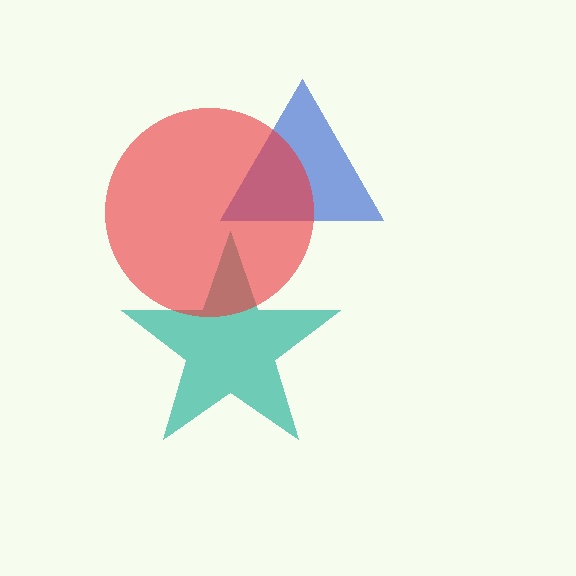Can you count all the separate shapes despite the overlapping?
Yes, there are 3 separate shapes.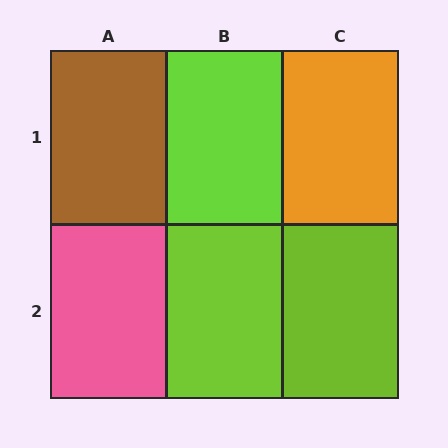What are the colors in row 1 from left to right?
Brown, lime, orange.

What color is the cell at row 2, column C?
Lime.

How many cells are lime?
3 cells are lime.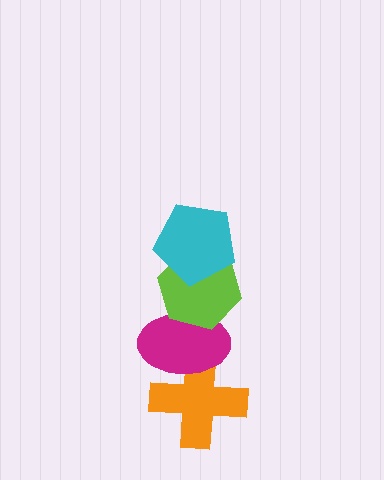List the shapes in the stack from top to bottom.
From top to bottom: the cyan pentagon, the lime hexagon, the magenta ellipse, the orange cross.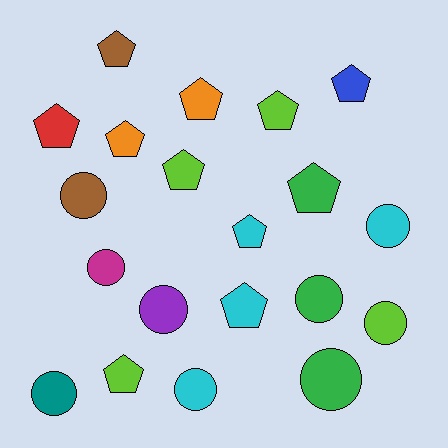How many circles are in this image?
There are 9 circles.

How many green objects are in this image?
There are 3 green objects.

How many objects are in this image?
There are 20 objects.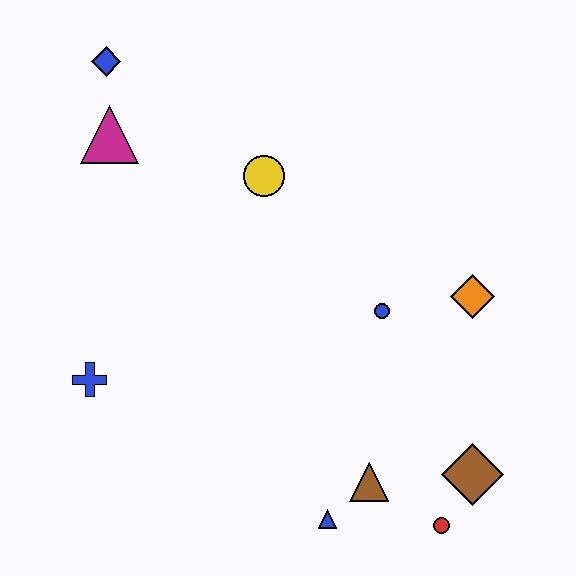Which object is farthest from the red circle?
The blue diamond is farthest from the red circle.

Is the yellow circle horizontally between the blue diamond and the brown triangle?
Yes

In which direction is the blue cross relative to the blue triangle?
The blue cross is to the left of the blue triangle.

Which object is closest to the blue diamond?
The magenta triangle is closest to the blue diamond.